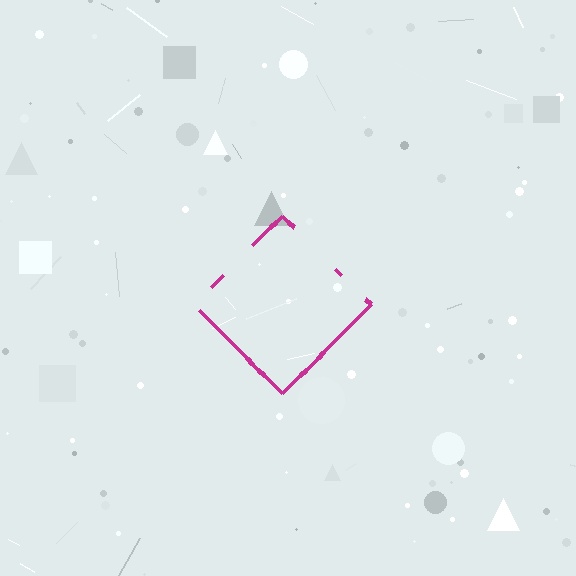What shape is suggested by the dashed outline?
The dashed outline suggests a diamond.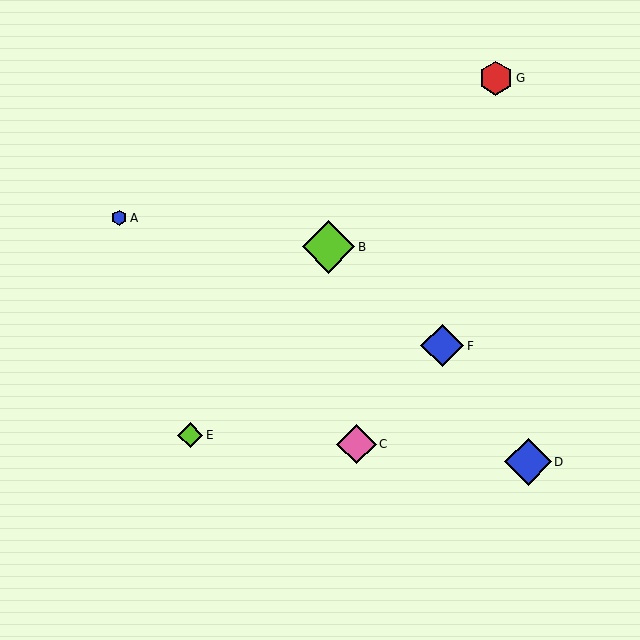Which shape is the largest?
The lime diamond (labeled B) is the largest.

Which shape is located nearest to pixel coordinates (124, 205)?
The blue hexagon (labeled A) at (119, 218) is nearest to that location.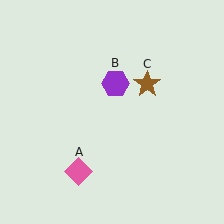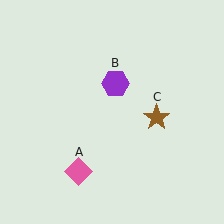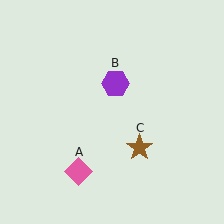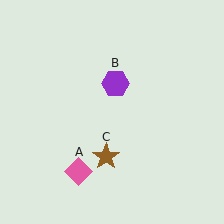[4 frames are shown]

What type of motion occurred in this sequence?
The brown star (object C) rotated clockwise around the center of the scene.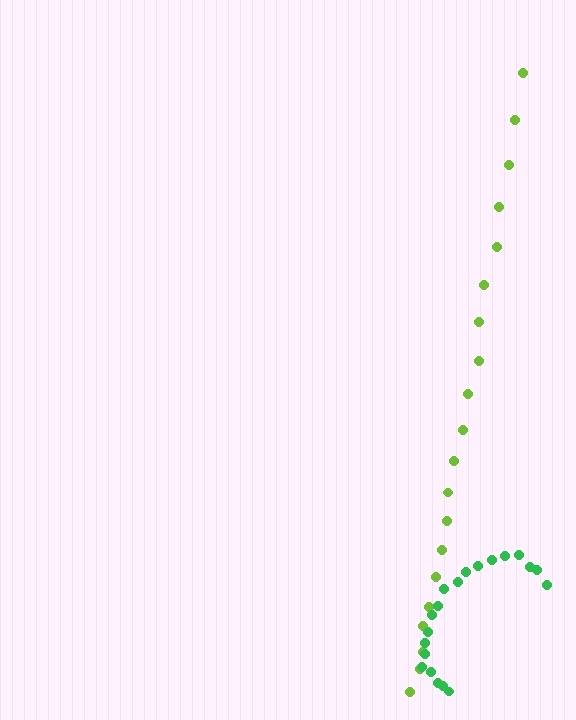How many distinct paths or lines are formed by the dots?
There are 2 distinct paths.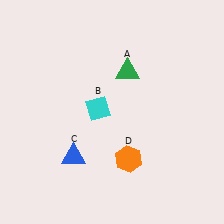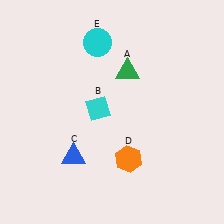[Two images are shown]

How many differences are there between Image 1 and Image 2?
There is 1 difference between the two images.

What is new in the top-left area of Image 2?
A cyan circle (E) was added in the top-left area of Image 2.